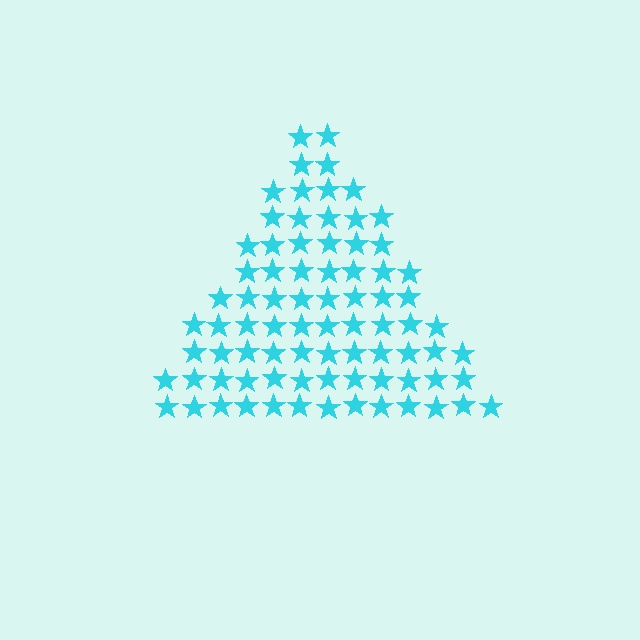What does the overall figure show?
The overall figure shows a triangle.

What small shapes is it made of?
It is made of small stars.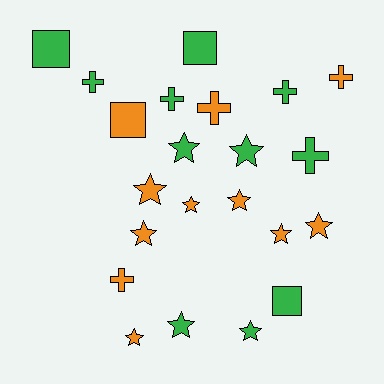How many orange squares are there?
There is 1 orange square.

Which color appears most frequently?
Green, with 11 objects.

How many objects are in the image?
There are 22 objects.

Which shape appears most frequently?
Star, with 11 objects.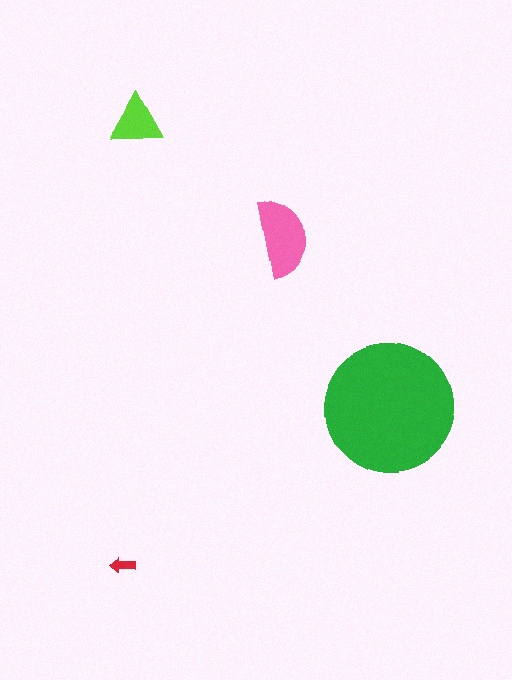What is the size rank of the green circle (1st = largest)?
1st.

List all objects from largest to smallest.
The green circle, the pink semicircle, the lime triangle, the red arrow.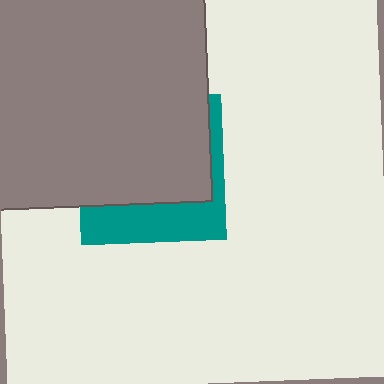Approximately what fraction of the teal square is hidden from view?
Roughly 68% of the teal square is hidden behind the gray rectangle.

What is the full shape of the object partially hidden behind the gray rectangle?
The partially hidden object is a teal square.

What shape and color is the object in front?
The object in front is a gray rectangle.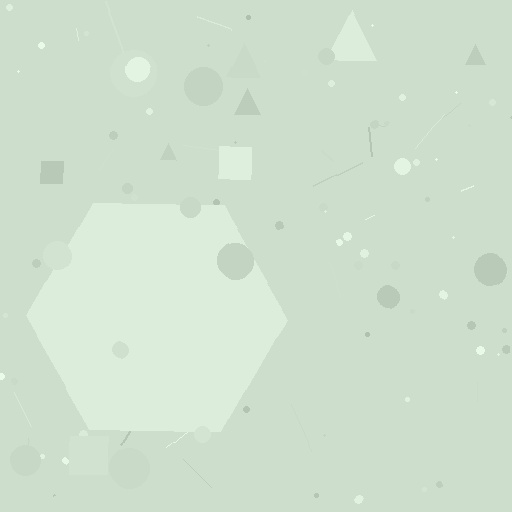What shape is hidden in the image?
A hexagon is hidden in the image.